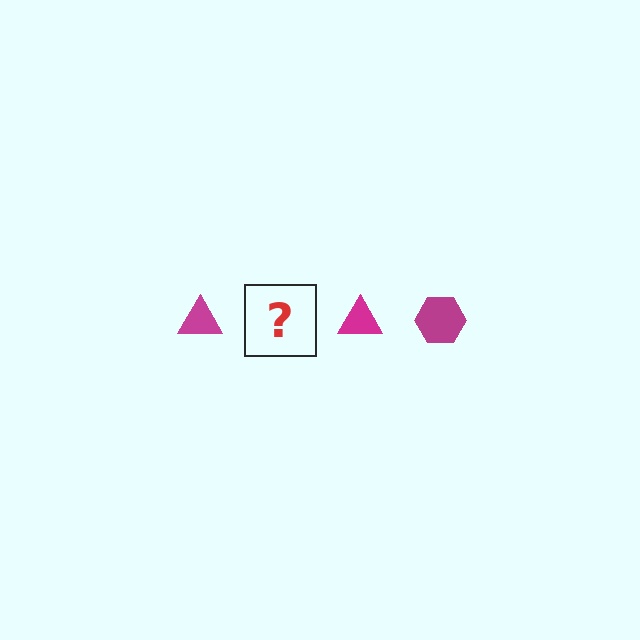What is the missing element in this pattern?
The missing element is a magenta hexagon.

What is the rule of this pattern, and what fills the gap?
The rule is that the pattern cycles through triangle, hexagon shapes in magenta. The gap should be filled with a magenta hexagon.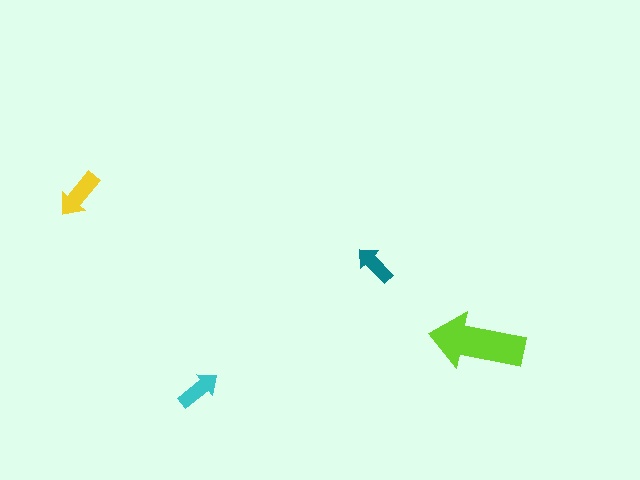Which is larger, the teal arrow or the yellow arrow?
The yellow one.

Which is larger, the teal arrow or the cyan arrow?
The cyan one.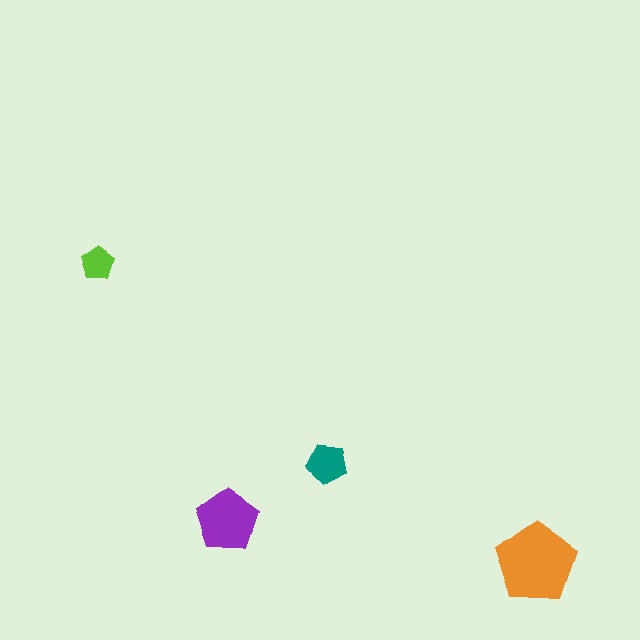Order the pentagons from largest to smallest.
the orange one, the purple one, the teal one, the lime one.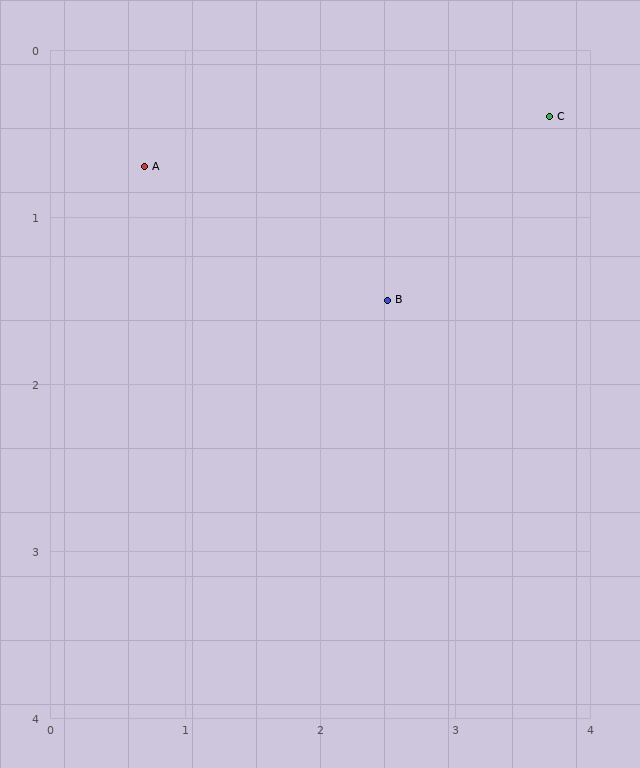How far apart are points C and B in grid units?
Points C and B are about 1.6 grid units apart.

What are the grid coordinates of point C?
Point C is at approximately (3.7, 0.4).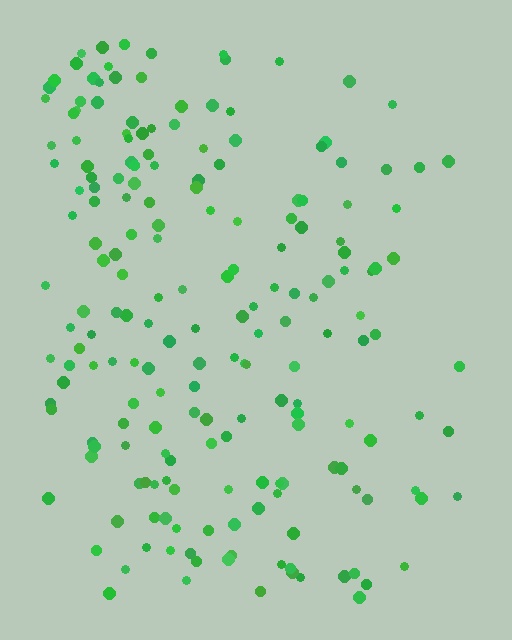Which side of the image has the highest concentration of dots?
The left.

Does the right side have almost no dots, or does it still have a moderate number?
Still a moderate number, just noticeably fewer than the left.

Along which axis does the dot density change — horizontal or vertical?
Horizontal.